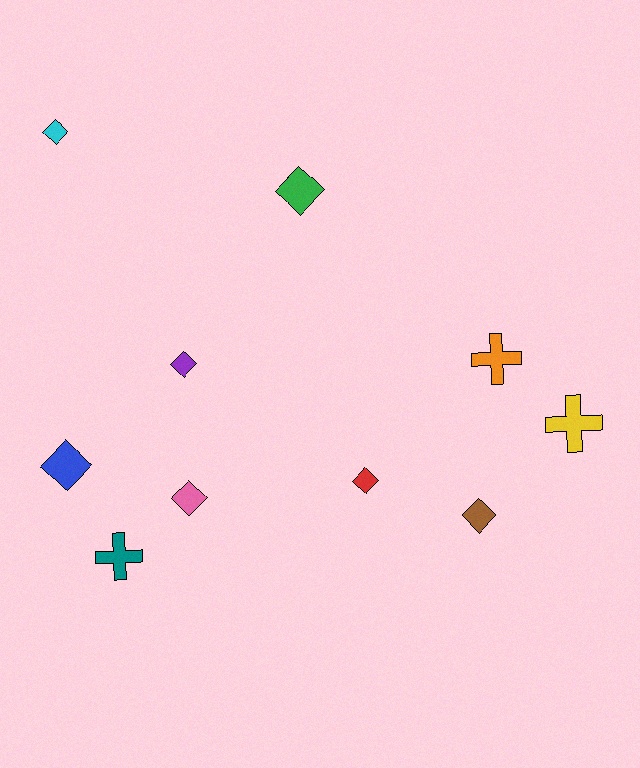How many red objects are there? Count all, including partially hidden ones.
There is 1 red object.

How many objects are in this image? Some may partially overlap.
There are 10 objects.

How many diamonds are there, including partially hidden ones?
There are 7 diamonds.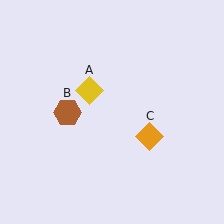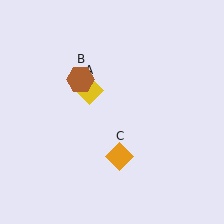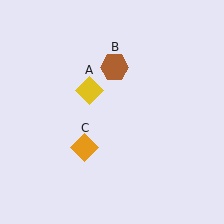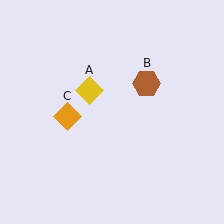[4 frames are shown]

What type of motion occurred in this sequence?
The brown hexagon (object B), orange diamond (object C) rotated clockwise around the center of the scene.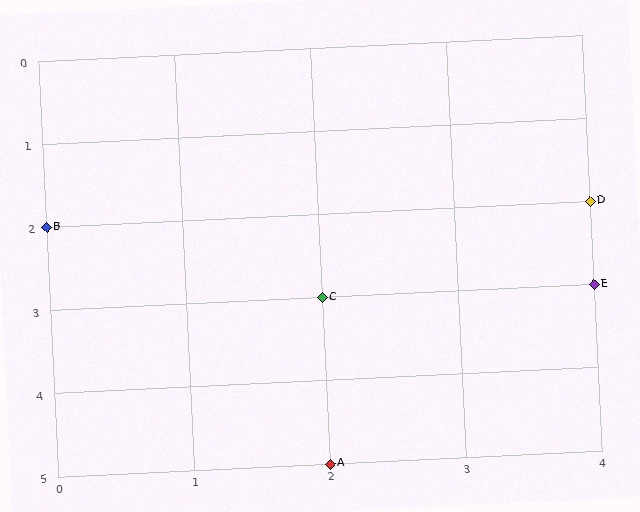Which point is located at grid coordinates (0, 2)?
Point B is at (0, 2).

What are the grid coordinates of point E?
Point E is at grid coordinates (4, 3).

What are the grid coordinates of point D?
Point D is at grid coordinates (4, 2).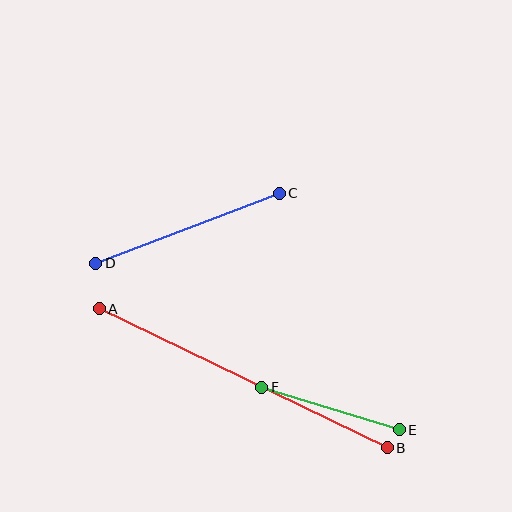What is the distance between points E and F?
The distance is approximately 144 pixels.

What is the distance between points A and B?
The distance is approximately 320 pixels.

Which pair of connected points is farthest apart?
Points A and B are farthest apart.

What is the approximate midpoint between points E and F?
The midpoint is at approximately (330, 409) pixels.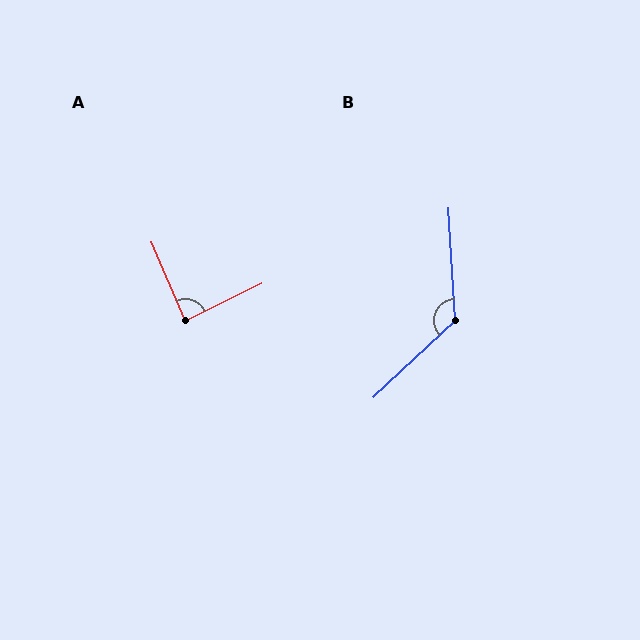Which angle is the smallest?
A, at approximately 87 degrees.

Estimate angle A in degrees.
Approximately 87 degrees.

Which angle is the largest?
B, at approximately 130 degrees.